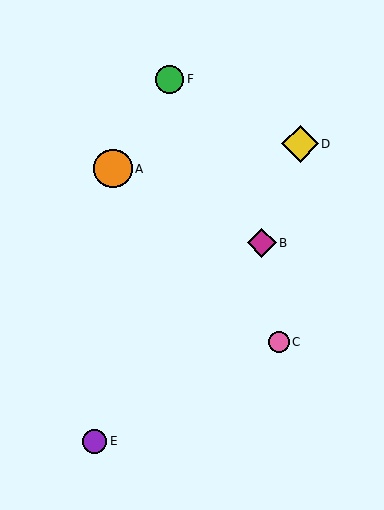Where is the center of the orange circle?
The center of the orange circle is at (113, 169).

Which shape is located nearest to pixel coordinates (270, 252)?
The magenta diamond (labeled B) at (262, 243) is nearest to that location.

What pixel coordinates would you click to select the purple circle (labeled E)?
Click at (95, 441) to select the purple circle E.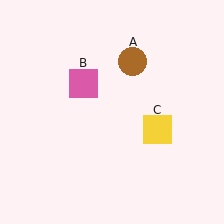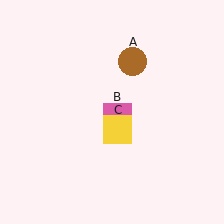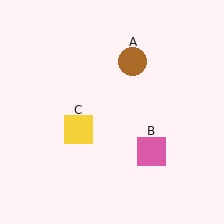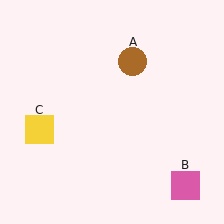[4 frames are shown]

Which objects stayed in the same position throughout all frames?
Brown circle (object A) remained stationary.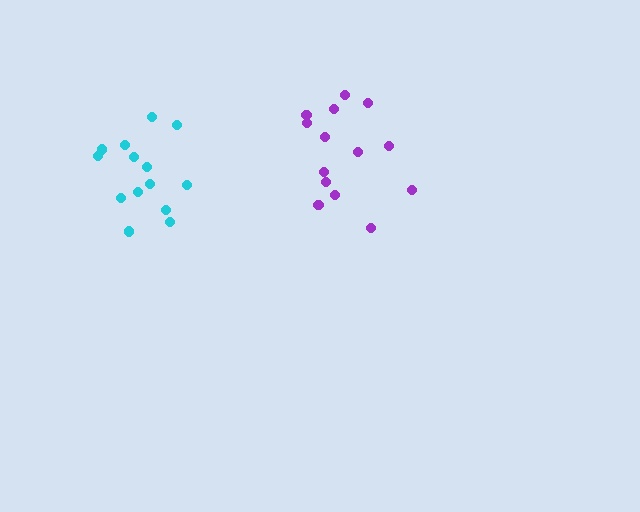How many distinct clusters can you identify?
There are 2 distinct clusters.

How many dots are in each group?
Group 1: 14 dots, Group 2: 14 dots (28 total).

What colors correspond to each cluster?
The clusters are colored: cyan, purple.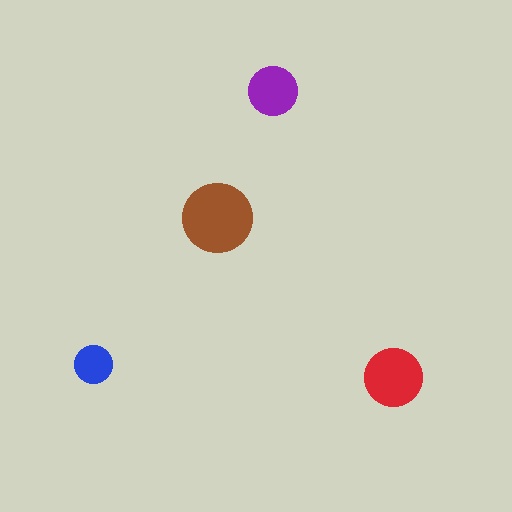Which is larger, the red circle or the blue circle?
The red one.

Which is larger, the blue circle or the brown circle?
The brown one.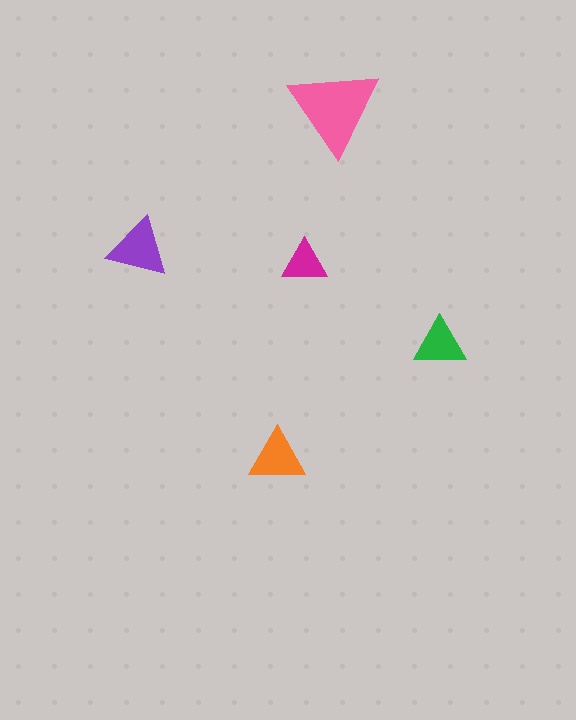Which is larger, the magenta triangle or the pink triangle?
The pink one.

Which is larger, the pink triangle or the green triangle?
The pink one.